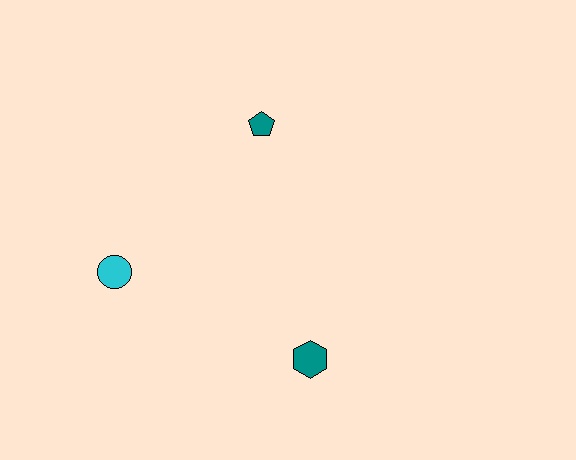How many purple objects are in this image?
There are no purple objects.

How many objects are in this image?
There are 3 objects.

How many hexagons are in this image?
There is 1 hexagon.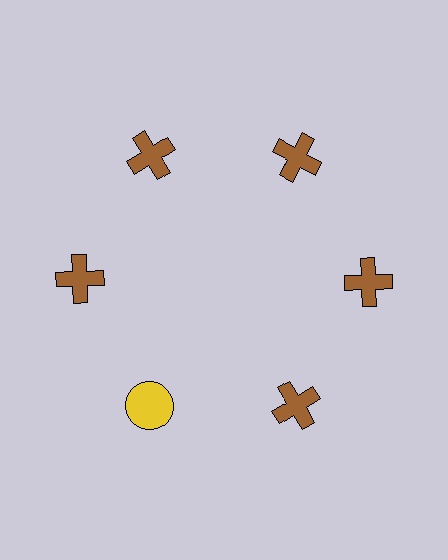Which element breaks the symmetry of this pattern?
The yellow circle at roughly the 7 o'clock position breaks the symmetry. All other shapes are brown crosses.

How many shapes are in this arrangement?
There are 6 shapes arranged in a ring pattern.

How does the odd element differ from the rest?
It differs in both color (yellow instead of brown) and shape (circle instead of cross).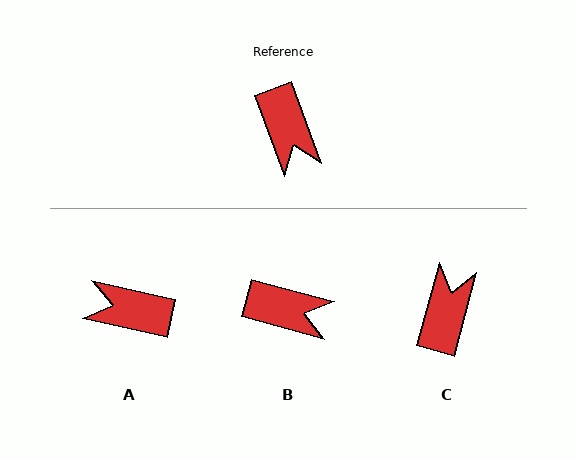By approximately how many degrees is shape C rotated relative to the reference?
Approximately 145 degrees counter-clockwise.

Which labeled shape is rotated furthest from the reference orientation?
C, about 145 degrees away.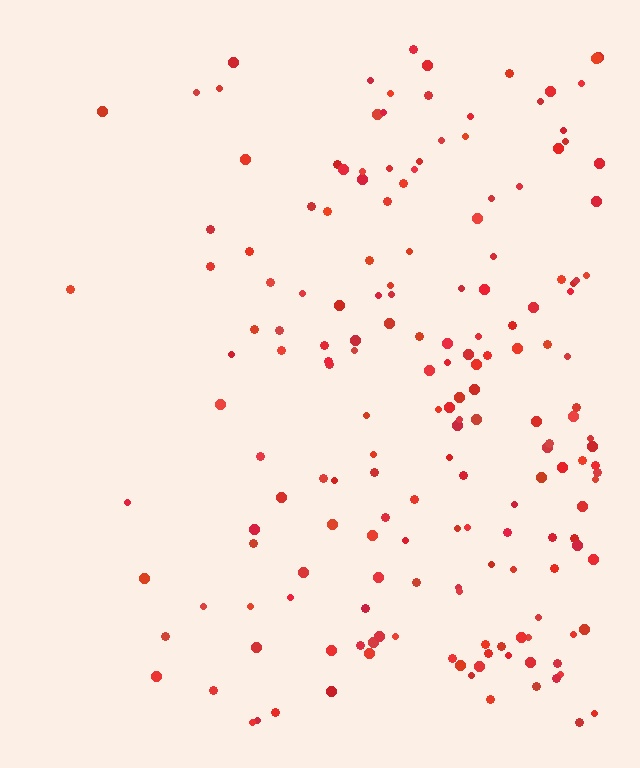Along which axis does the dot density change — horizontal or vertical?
Horizontal.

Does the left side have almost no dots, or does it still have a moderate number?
Still a moderate number, just noticeably fewer than the right.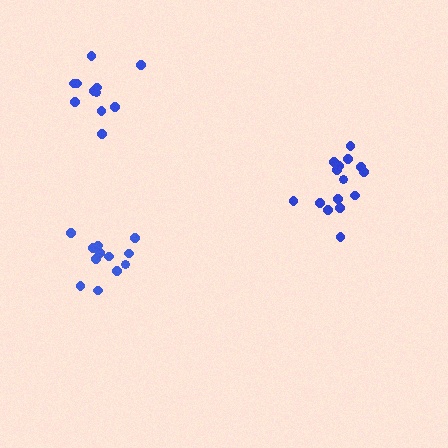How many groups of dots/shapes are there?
There are 3 groups.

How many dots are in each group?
Group 1: 12 dots, Group 2: 15 dots, Group 3: 11 dots (38 total).